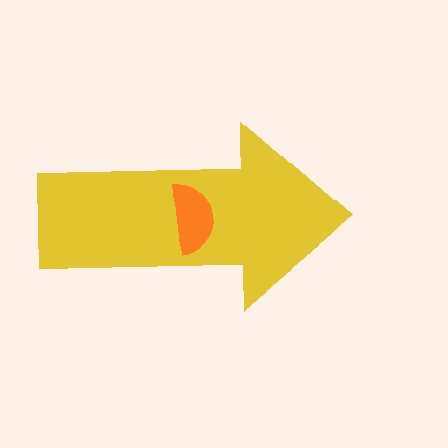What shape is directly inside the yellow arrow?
The orange semicircle.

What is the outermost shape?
The yellow arrow.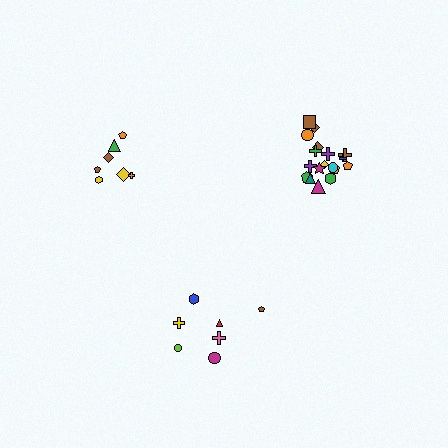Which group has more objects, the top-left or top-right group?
The top-right group.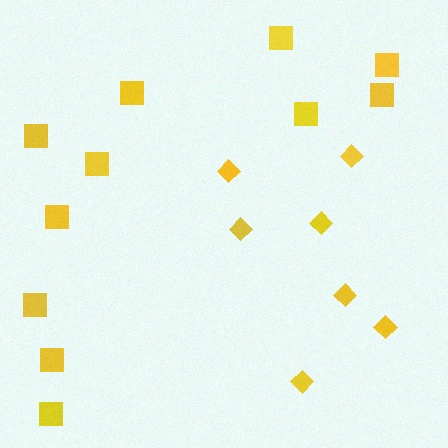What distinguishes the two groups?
There are 2 groups: one group of diamonds (7) and one group of squares (11).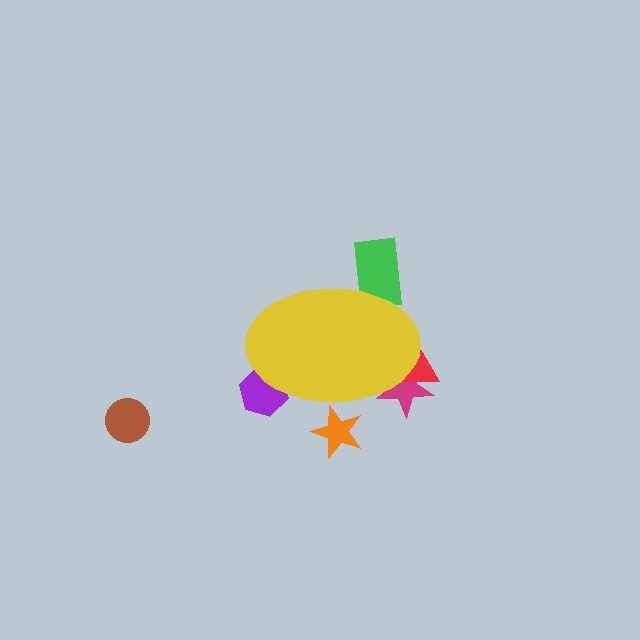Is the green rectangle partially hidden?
Yes, the green rectangle is partially hidden behind the yellow ellipse.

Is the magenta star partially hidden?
Yes, the magenta star is partially hidden behind the yellow ellipse.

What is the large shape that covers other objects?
A yellow ellipse.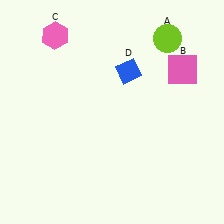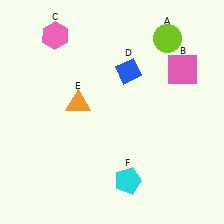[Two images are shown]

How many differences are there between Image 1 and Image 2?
There are 2 differences between the two images.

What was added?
An orange triangle (E), a cyan pentagon (F) were added in Image 2.